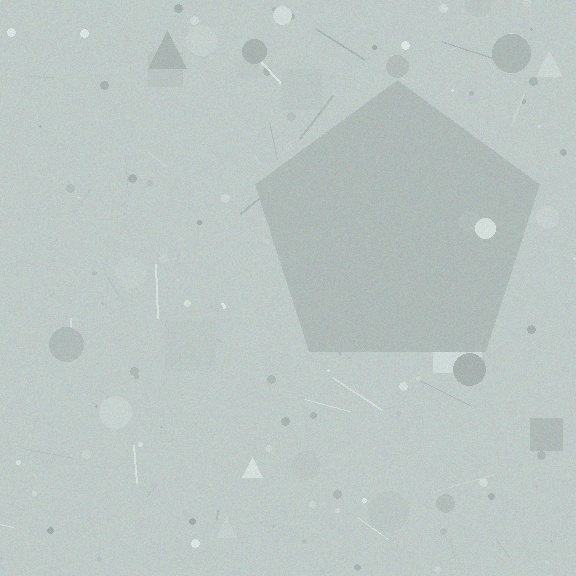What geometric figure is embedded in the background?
A pentagon is embedded in the background.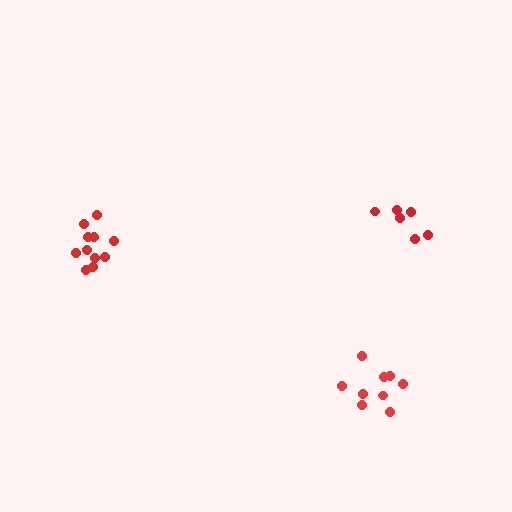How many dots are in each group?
Group 1: 9 dots, Group 2: 6 dots, Group 3: 11 dots (26 total).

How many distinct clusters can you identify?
There are 3 distinct clusters.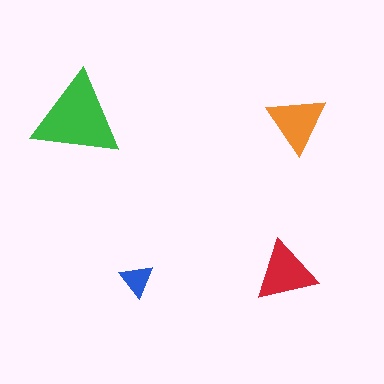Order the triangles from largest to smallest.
the green one, the red one, the orange one, the blue one.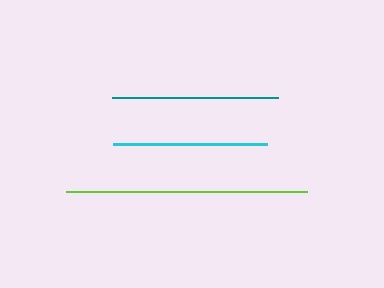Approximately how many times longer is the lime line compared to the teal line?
The lime line is approximately 1.5 times the length of the teal line.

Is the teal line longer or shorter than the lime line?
The lime line is longer than the teal line.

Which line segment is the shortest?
The cyan line is the shortest at approximately 154 pixels.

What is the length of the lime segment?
The lime segment is approximately 241 pixels long.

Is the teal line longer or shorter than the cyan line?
The teal line is longer than the cyan line.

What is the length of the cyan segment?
The cyan segment is approximately 154 pixels long.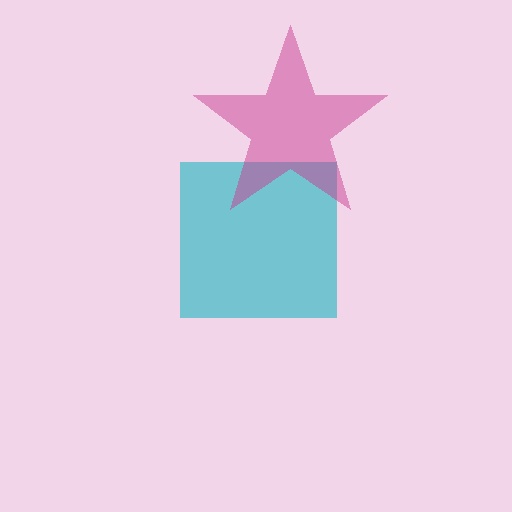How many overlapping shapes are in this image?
There are 2 overlapping shapes in the image.